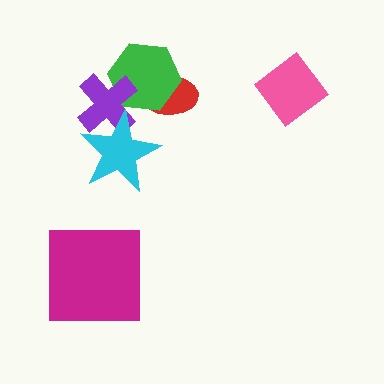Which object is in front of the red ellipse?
The green hexagon is in front of the red ellipse.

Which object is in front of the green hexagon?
The purple cross is in front of the green hexagon.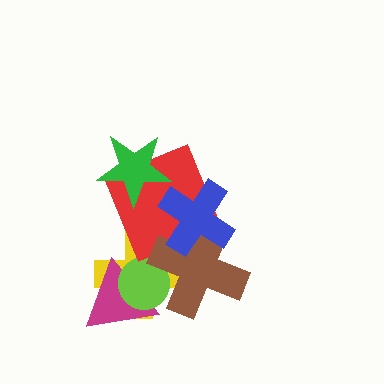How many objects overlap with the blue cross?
2 objects overlap with the blue cross.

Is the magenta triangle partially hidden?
Yes, it is partially covered by another shape.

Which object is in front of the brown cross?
The blue cross is in front of the brown cross.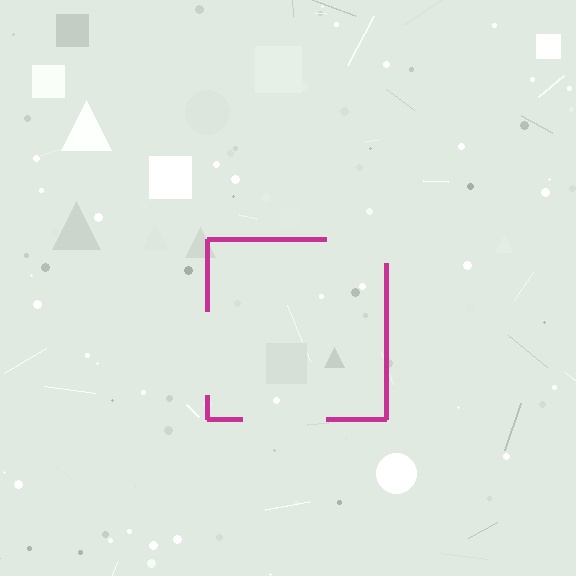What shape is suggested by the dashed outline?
The dashed outline suggests a square.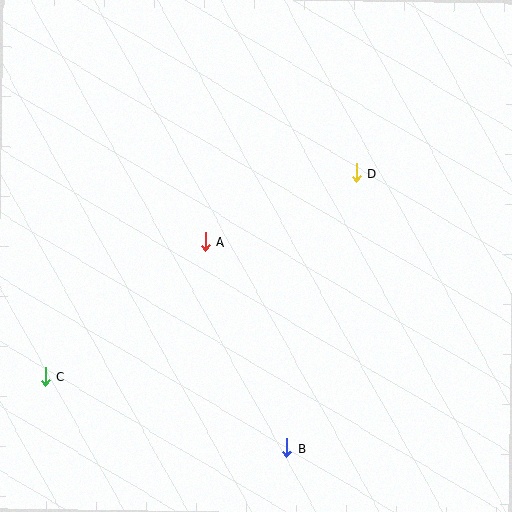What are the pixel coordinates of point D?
Point D is at (356, 173).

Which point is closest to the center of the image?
Point A at (206, 242) is closest to the center.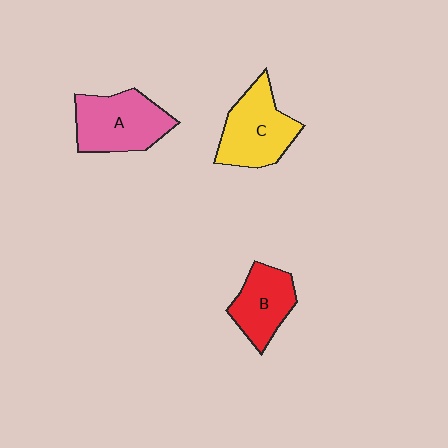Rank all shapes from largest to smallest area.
From largest to smallest: A (pink), C (yellow), B (red).